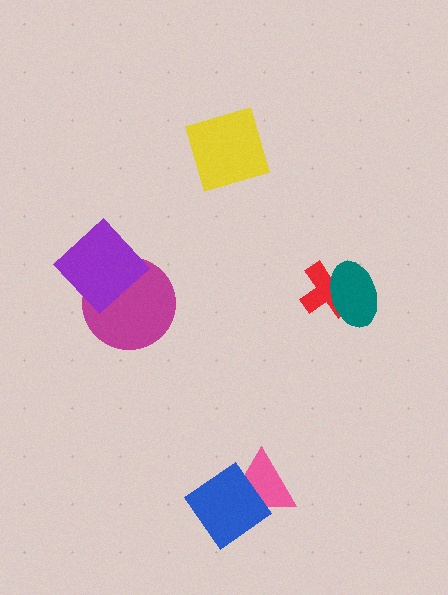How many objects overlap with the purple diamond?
1 object overlaps with the purple diamond.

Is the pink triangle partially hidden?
Yes, it is partially covered by another shape.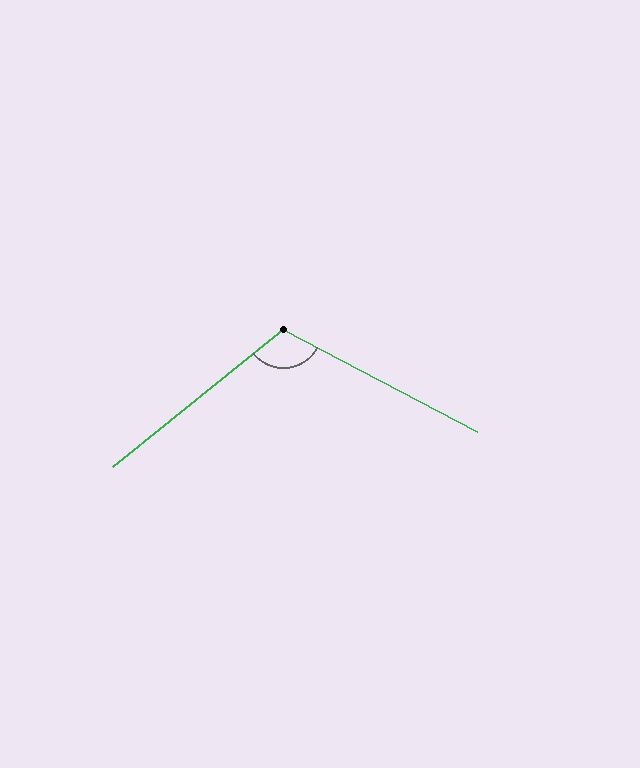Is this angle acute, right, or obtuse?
It is obtuse.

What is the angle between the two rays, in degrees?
Approximately 113 degrees.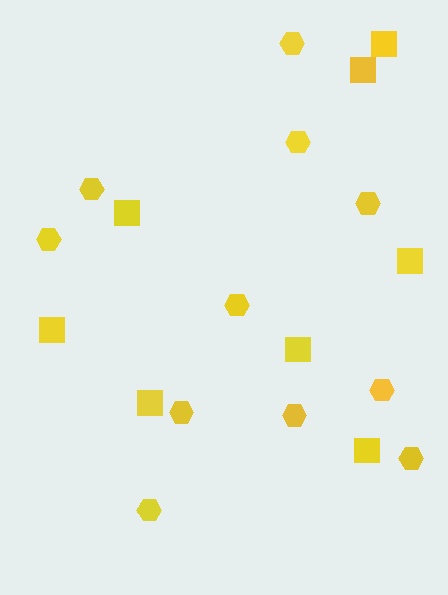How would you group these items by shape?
There are 2 groups: one group of hexagons (11) and one group of squares (8).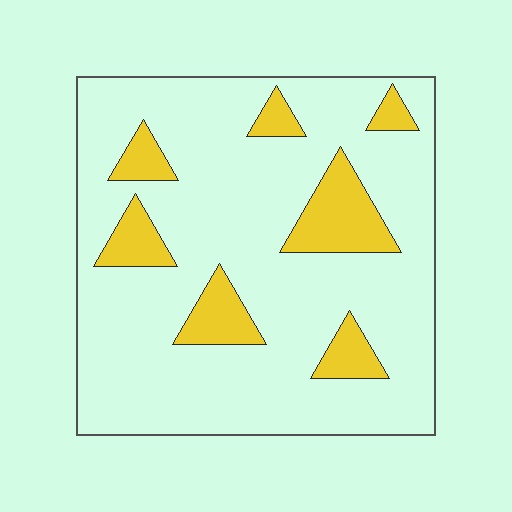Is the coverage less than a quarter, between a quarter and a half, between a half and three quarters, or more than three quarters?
Less than a quarter.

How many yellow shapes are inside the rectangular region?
7.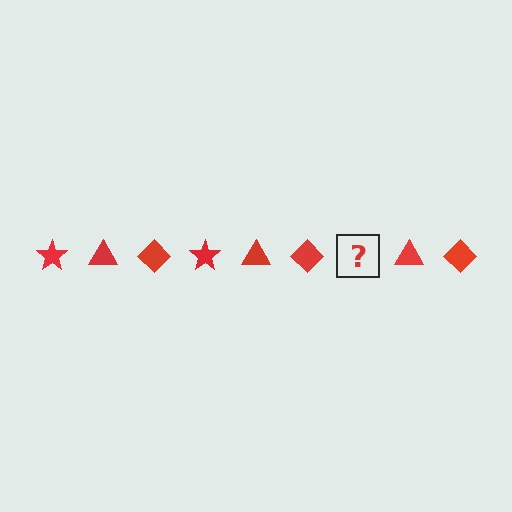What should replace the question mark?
The question mark should be replaced with a red star.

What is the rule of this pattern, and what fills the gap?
The rule is that the pattern cycles through star, triangle, diamond shapes in red. The gap should be filled with a red star.